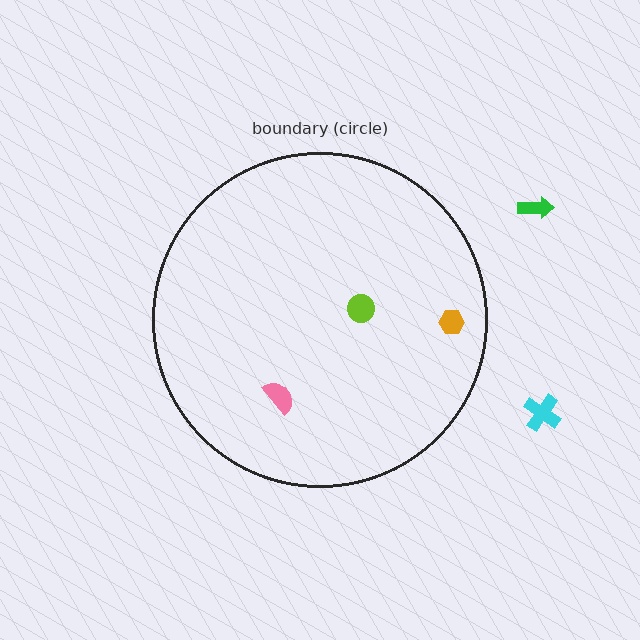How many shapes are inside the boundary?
3 inside, 2 outside.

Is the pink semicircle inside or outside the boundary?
Inside.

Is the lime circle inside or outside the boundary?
Inside.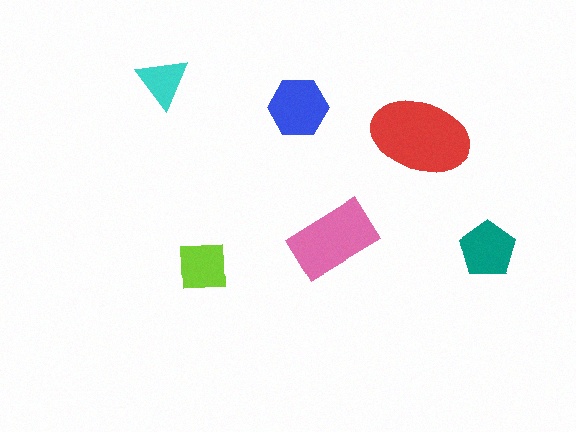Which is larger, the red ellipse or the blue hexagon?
The red ellipse.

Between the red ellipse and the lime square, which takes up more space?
The red ellipse.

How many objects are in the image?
There are 6 objects in the image.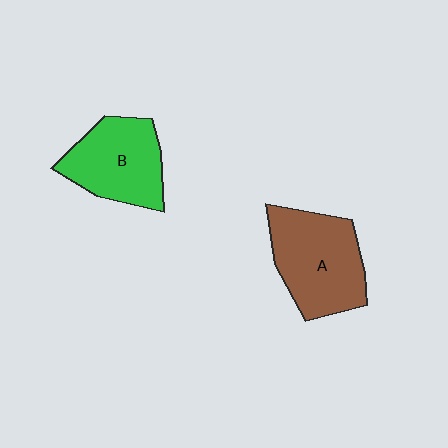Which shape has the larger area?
Shape A (brown).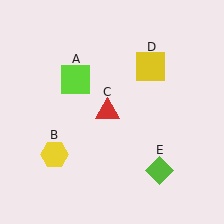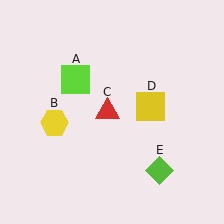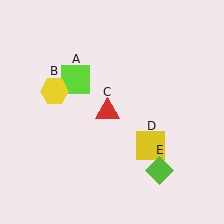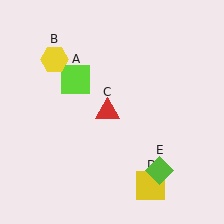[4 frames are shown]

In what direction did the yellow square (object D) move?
The yellow square (object D) moved down.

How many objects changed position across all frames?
2 objects changed position: yellow hexagon (object B), yellow square (object D).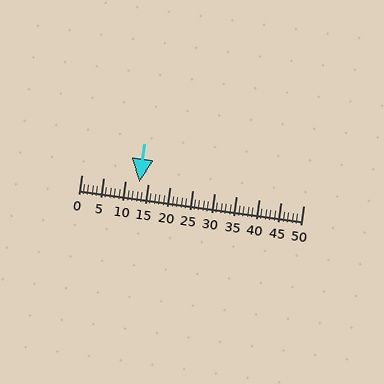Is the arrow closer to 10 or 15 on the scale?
The arrow is closer to 15.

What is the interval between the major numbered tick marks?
The major tick marks are spaced 5 units apart.